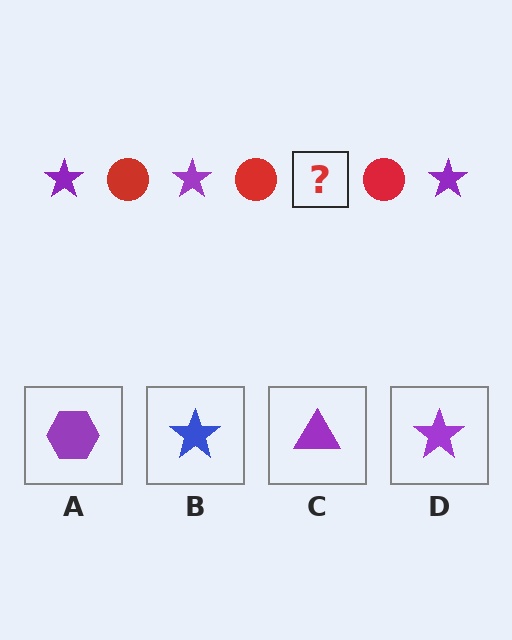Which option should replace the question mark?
Option D.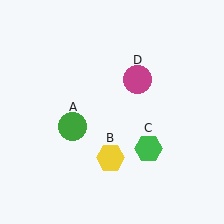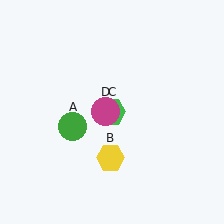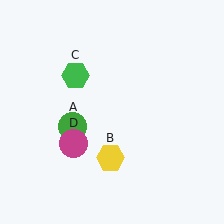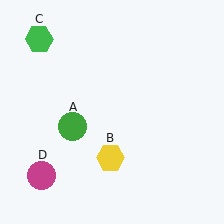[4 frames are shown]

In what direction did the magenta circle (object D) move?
The magenta circle (object D) moved down and to the left.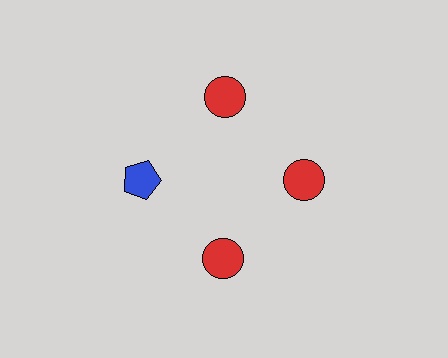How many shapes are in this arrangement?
There are 4 shapes arranged in a ring pattern.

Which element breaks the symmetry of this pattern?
The blue pentagon at roughly the 9 o'clock position breaks the symmetry. All other shapes are red circles.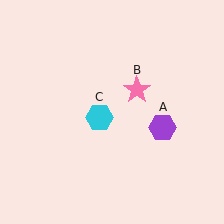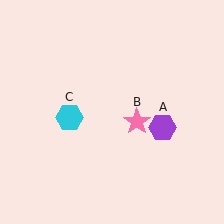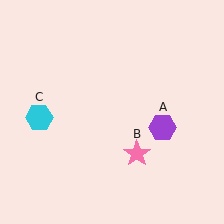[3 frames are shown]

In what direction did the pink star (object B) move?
The pink star (object B) moved down.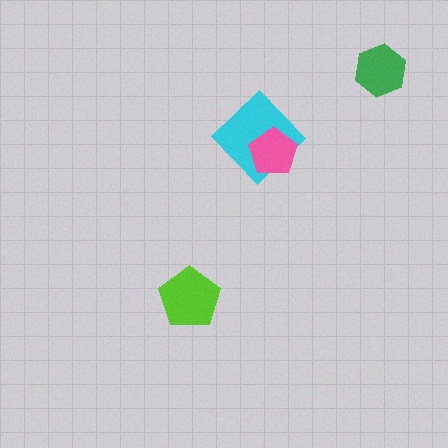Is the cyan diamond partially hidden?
Yes, it is partially covered by another shape.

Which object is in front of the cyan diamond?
The pink pentagon is in front of the cyan diamond.